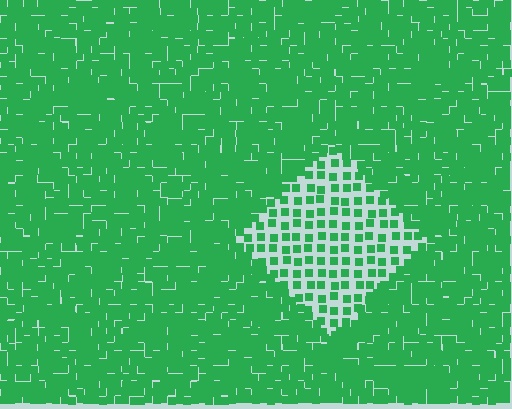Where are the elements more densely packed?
The elements are more densely packed outside the diamond boundary.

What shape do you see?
I see a diamond.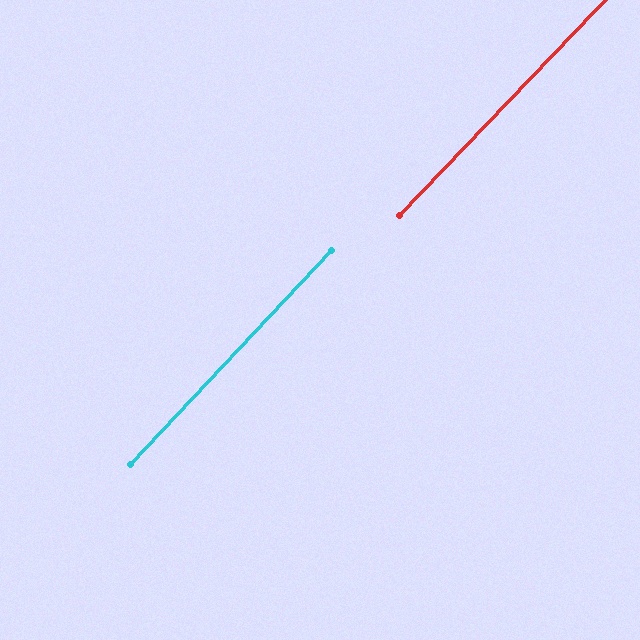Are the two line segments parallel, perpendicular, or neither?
Parallel — their directions differ by only 0.5°.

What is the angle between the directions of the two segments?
Approximately 1 degree.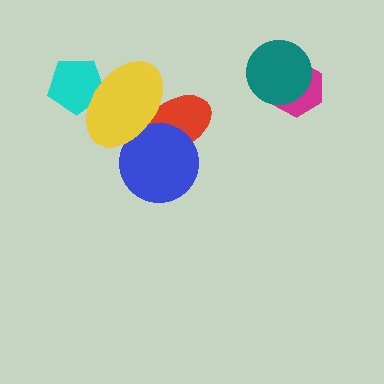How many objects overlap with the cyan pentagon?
1 object overlaps with the cyan pentagon.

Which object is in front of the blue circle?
The yellow ellipse is in front of the blue circle.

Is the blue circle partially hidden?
Yes, it is partially covered by another shape.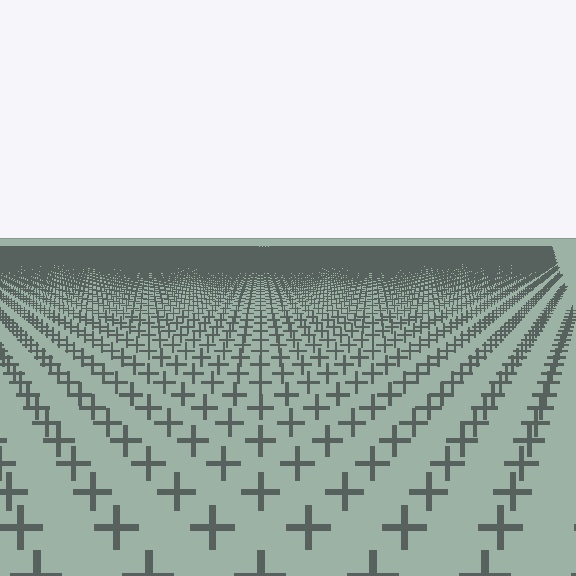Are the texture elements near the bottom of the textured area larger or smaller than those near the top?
Larger. Near the bottom, elements are closer to the viewer and appear at a bigger on-screen size.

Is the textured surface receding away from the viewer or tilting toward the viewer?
The surface is receding away from the viewer. Texture elements get smaller and denser toward the top.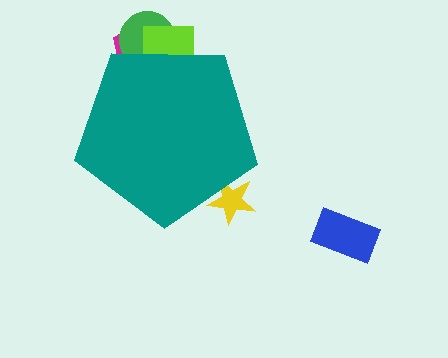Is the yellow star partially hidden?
Yes, the yellow star is partially hidden behind the teal pentagon.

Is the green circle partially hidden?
Yes, the green circle is partially hidden behind the teal pentagon.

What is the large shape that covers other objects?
A teal pentagon.